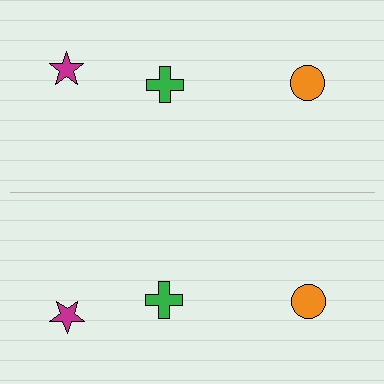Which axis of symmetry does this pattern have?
The pattern has a horizontal axis of symmetry running through the center of the image.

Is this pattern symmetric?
Yes, this pattern has bilateral (reflection) symmetry.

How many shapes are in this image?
There are 6 shapes in this image.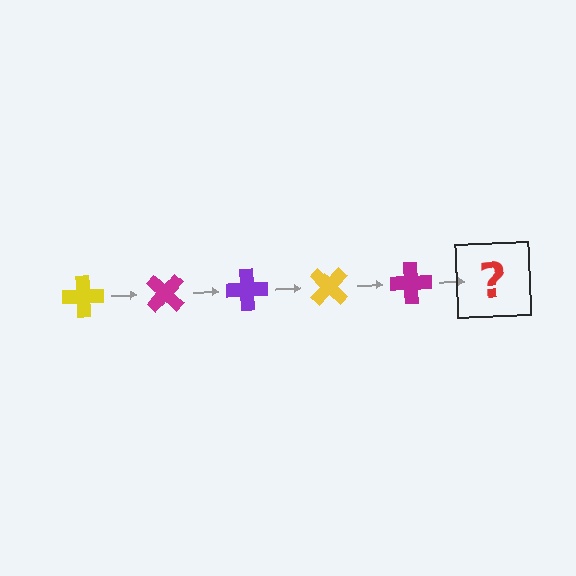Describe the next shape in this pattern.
It should be a purple cross, rotated 225 degrees from the start.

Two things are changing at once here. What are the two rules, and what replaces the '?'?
The two rules are that it rotates 45 degrees each step and the color cycles through yellow, magenta, and purple. The '?' should be a purple cross, rotated 225 degrees from the start.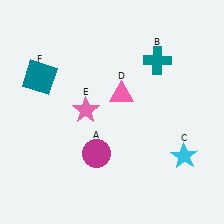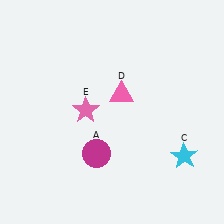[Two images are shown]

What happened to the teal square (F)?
The teal square (F) was removed in Image 2. It was in the top-left area of Image 1.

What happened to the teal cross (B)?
The teal cross (B) was removed in Image 2. It was in the top-right area of Image 1.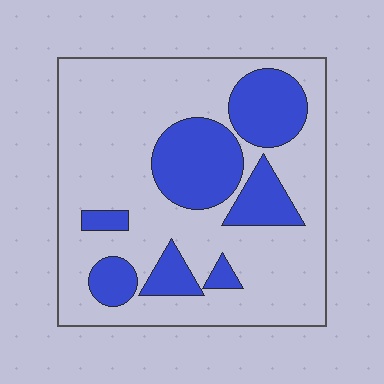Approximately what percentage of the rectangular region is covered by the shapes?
Approximately 30%.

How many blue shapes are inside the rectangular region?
7.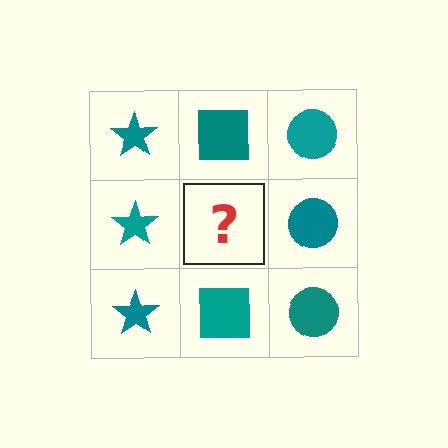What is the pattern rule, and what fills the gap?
The rule is that each column has a consistent shape. The gap should be filled with a teal square.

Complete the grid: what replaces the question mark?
The question mark should be replaced with a teal square.